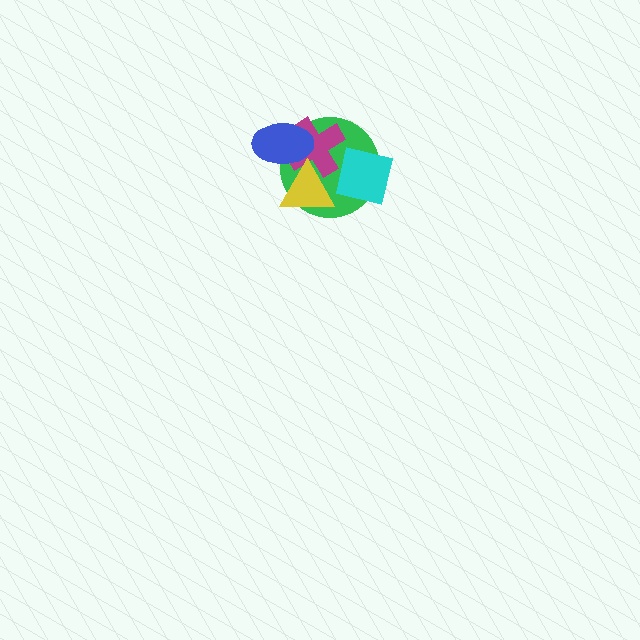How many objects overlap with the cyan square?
2 objects overlap with the cyan square.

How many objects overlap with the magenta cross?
4 objects overlap with the magenta cross.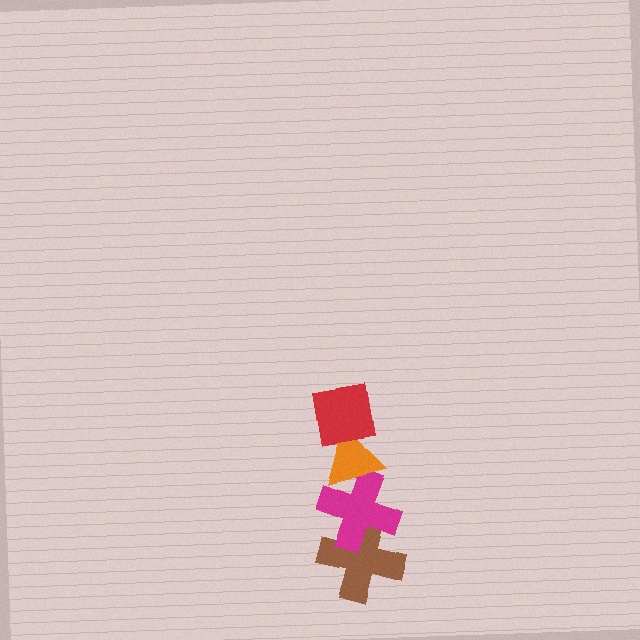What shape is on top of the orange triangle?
The red square is on top of the orange triangle.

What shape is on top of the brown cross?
The magenta cross is on top of the brown cross.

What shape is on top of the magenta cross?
The orange triangle is on top of the magenta cross.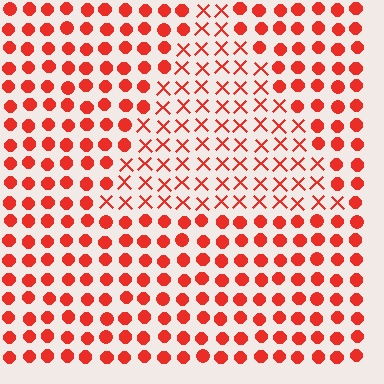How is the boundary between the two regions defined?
The boundary is defined by a change in element shape: X marks inside vs. circles outside. All elements share the same color and spacing.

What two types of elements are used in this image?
The image uses X marks inside the triangle region and circles outside it.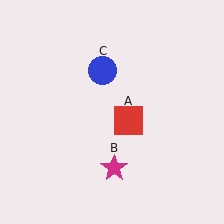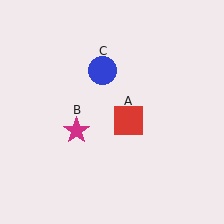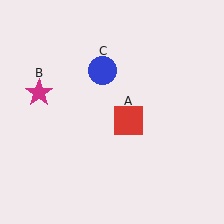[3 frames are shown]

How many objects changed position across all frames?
1 object changed position: magenta star (object B).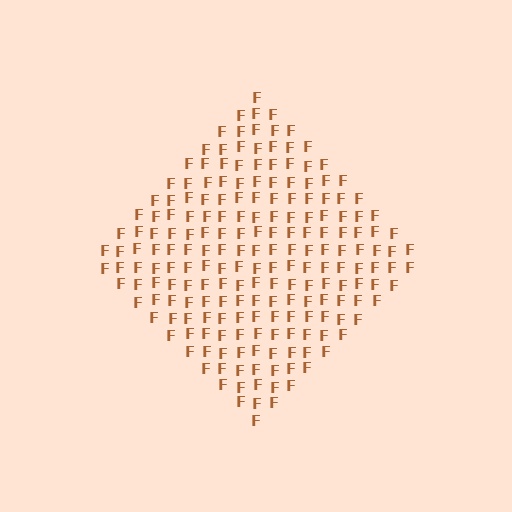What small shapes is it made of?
It is made of small letter F's.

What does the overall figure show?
The overall figure shows a diamond.